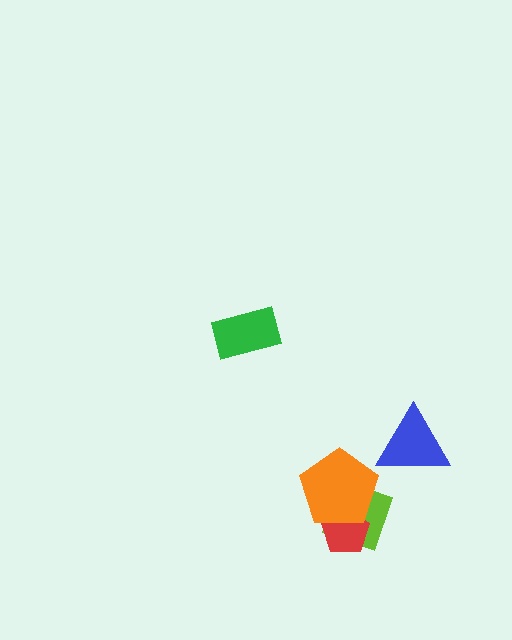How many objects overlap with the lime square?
2 objects overlap with the lime square.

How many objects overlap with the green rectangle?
0 objects overlap with the green rectangle.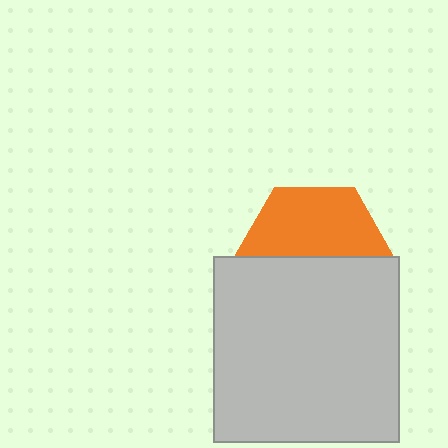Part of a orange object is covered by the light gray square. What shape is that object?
It is a hexagon.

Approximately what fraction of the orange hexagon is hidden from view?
Roughly 51% of the orange hexagon is hidden behind the light gray square.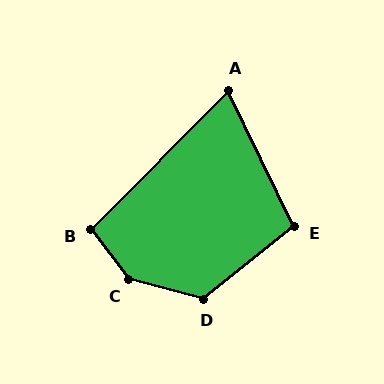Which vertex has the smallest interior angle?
A, at approximately 70 degrees.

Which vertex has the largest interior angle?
C, at approximately 142 degrees.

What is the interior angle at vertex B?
Approximately 98 degrees (obtuse).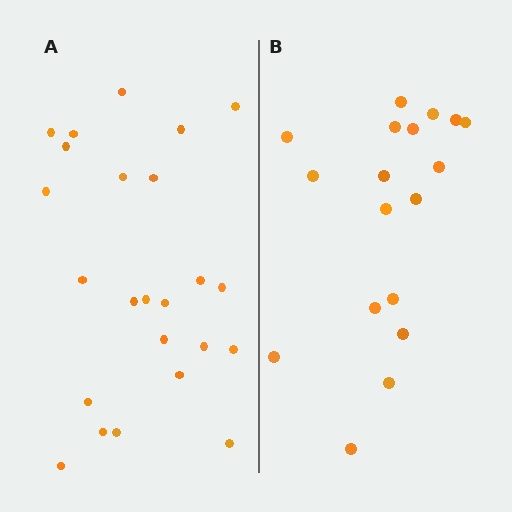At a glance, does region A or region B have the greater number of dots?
Region A (the left region) has more dots.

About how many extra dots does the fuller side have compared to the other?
Region A has about 6 more dots than region B.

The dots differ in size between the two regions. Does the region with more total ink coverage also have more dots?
No. Region B has more total ink coverage because its dots are larger, but region A actually contains more individual dots. Total area can be misleading — the number of items is what matters here.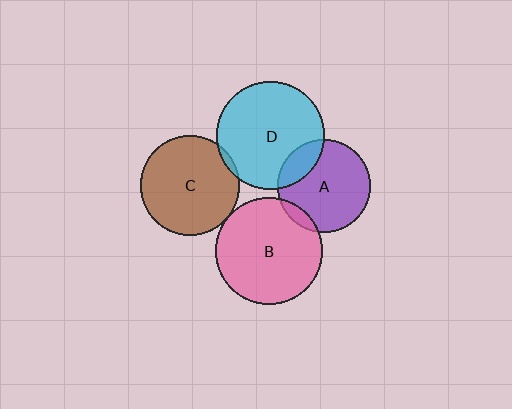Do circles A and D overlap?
Yes.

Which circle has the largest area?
Circle D (cyan).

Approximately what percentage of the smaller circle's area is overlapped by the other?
Approximately 20%.